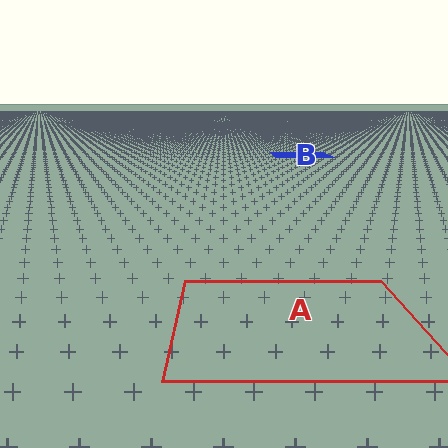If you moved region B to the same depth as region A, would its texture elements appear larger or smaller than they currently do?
They would appear larger. At a closer depth, the same texture elements are projected at a bigger on-screen size.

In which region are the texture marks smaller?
The texture marks are smaller in region B, because it is farther away.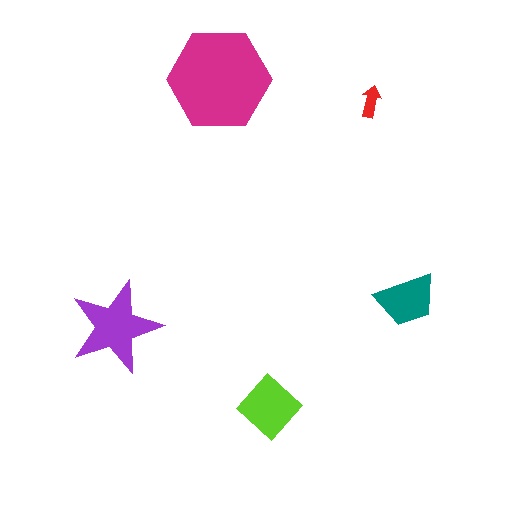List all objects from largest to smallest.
The magenta hexagon, the purple star, the lime diamond, the teal trapezoid, the red arrow.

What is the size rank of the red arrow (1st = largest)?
5th.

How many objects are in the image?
There are 5 objects in the image.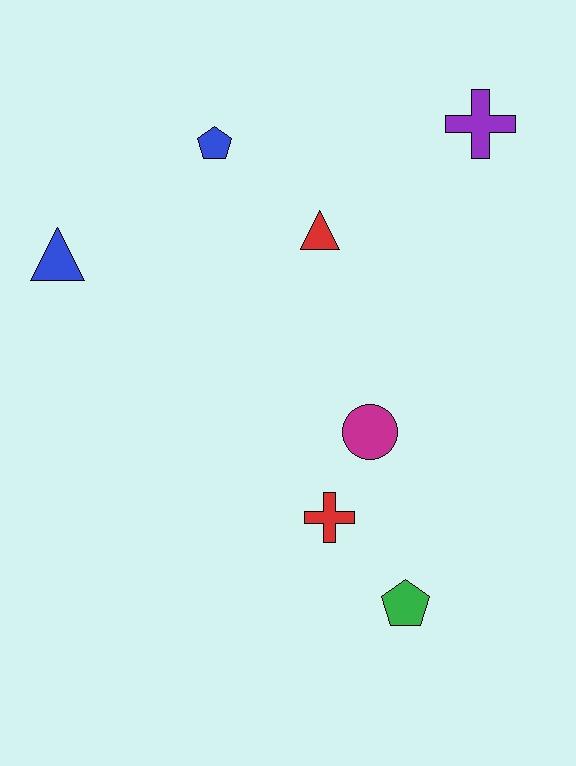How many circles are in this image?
There is 1 circle.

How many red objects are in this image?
There are 2 red objects.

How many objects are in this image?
There are 7 objects.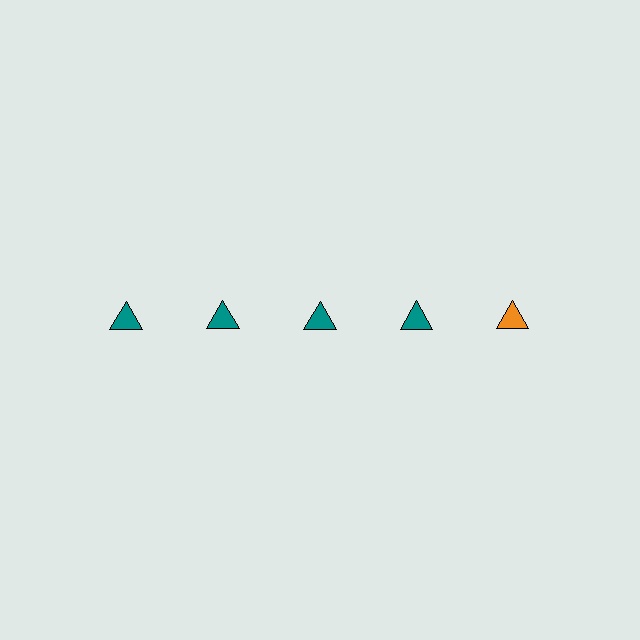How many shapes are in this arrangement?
There are 5 shapes arranged in a grid pattern.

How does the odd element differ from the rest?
It has a different color: orange instead of teal.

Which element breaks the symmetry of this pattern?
The orange triangle in the top row, rightmost column breaks the symmetry. All other shapes are teal triangles.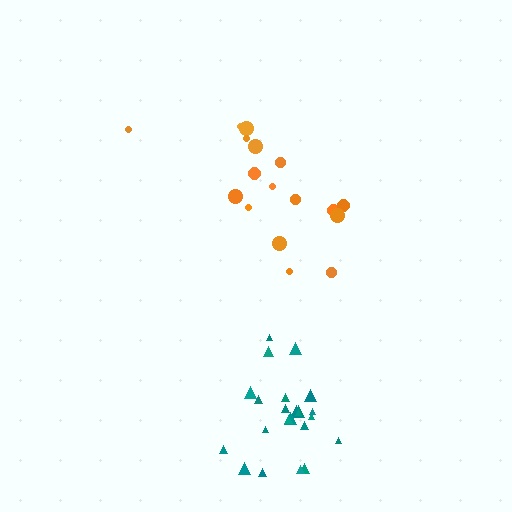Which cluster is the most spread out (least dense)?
Orange.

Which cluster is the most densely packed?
Teal.